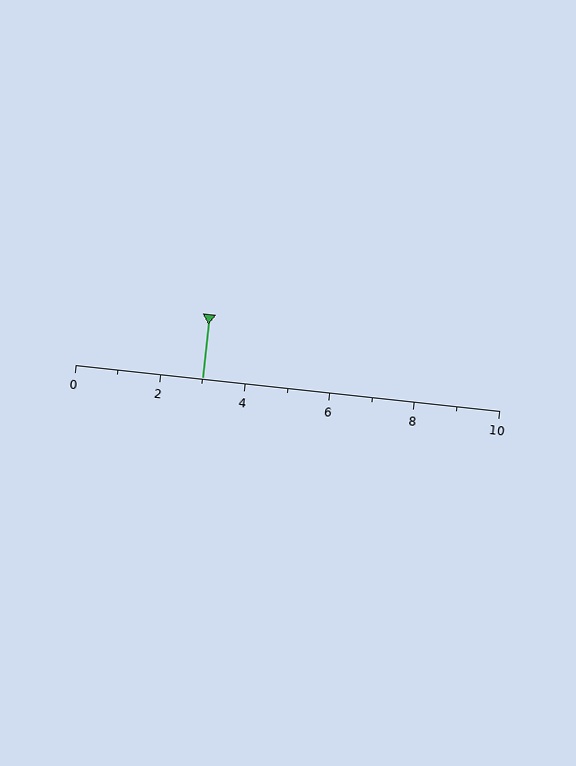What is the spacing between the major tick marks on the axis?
The major ticks are spaced 2 apart.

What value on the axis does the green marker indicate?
The marker indicates approximately 3.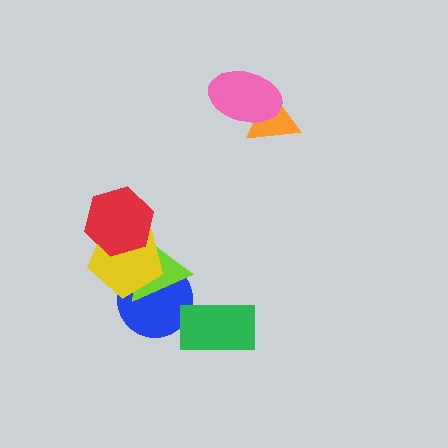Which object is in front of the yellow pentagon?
The red hexagon is in front of the yellow pentagon.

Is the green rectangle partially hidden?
No, no other shape covers it.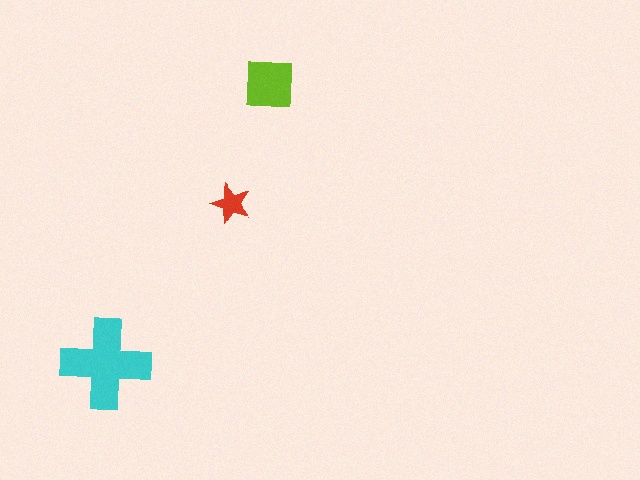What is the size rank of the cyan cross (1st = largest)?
1st.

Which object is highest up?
The lime square is topmost.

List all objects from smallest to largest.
The red star, the lime square, the cyan cross.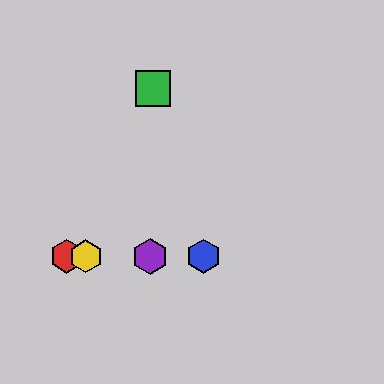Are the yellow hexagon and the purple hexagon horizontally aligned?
Yes, both are at y≈256.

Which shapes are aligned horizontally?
The red hexagon, the blue hexagon, the yellow hexagon, the purple hexagon are aligned horizontally.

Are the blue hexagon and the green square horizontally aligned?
No, the blue hexagon is at y≈256 and the green square is at y≈88.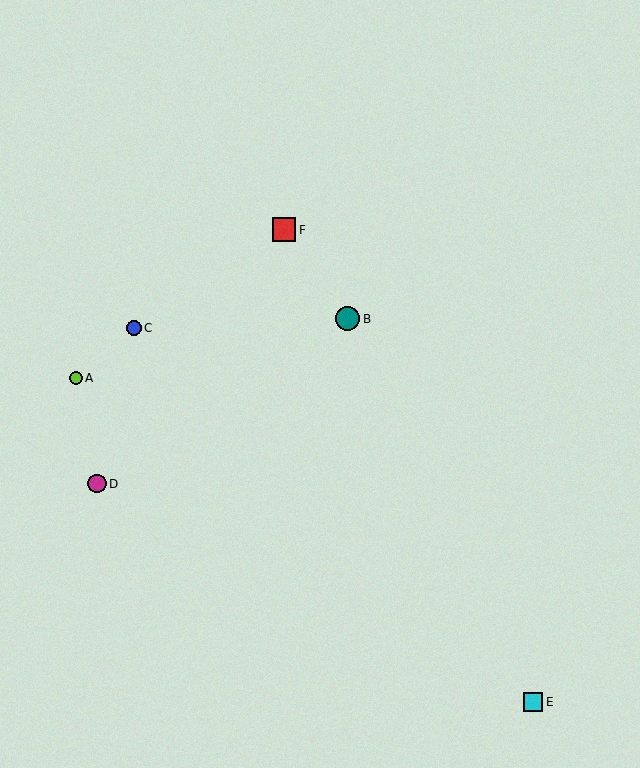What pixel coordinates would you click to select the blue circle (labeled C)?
Click at (134, 328) to select the blue circle C.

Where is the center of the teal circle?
The center of the teal circle is at (348, 319).